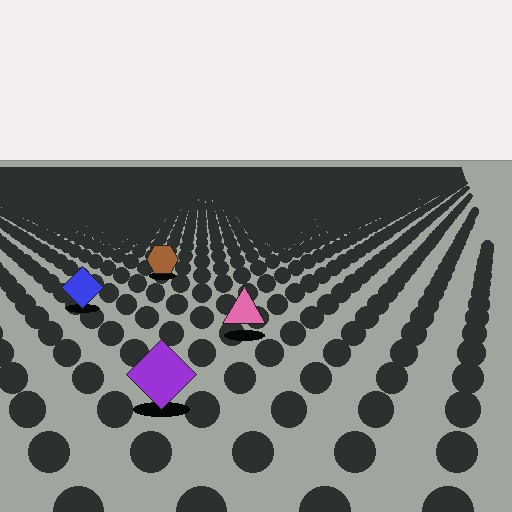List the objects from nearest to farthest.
From nearest to farthest: the purple diamond, the pink triangle, the blue diamond, the brown hexagon.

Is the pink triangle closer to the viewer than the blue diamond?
Yes. The pink triangle is closer — you can tell from the texture gradient: the ground texture is coarser near it.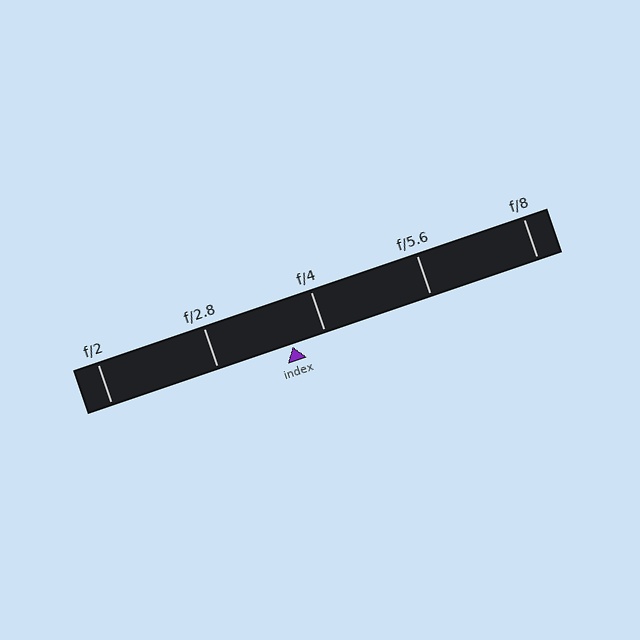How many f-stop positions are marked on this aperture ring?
There are 5 f-stop positions marked.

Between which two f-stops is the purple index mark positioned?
The index mark is between f/2.8 and f/4.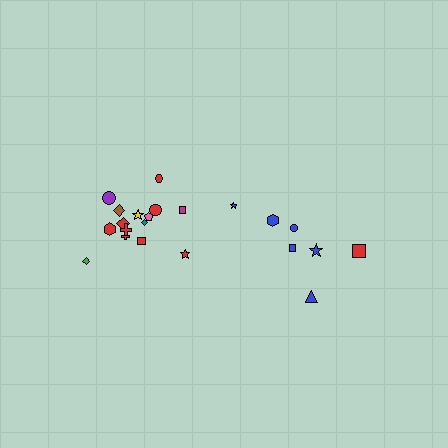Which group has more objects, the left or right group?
The left group.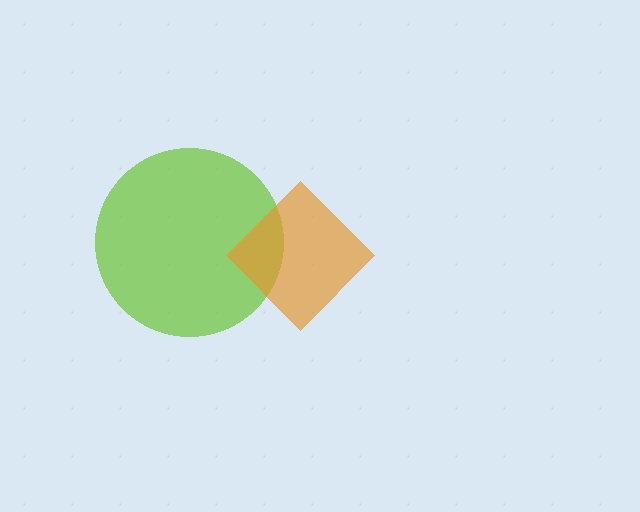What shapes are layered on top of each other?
The layered shapes are: a lime circle, an orange diamond.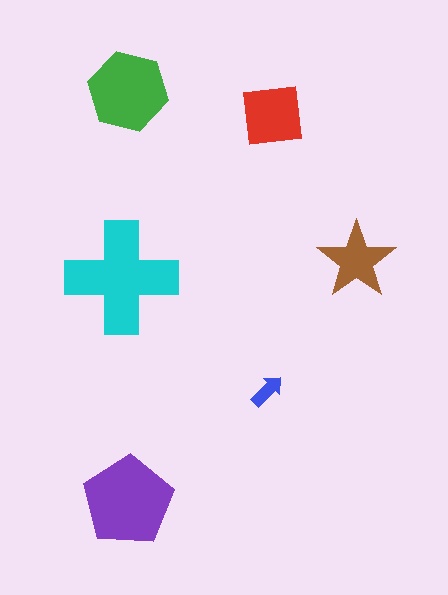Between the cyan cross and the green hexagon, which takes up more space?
The cyan cross.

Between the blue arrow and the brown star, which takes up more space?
The brown star.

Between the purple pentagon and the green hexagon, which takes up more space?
The purple pentagon.